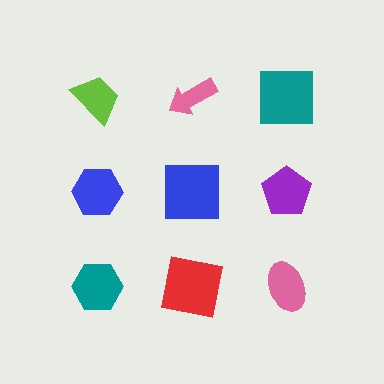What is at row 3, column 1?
A teal hexagon.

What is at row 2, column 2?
A blue square.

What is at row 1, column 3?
A teal square.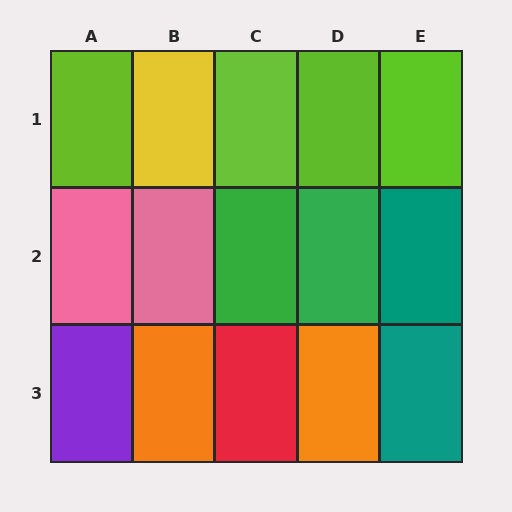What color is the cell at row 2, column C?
Green.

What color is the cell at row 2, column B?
Pink.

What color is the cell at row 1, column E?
Lime.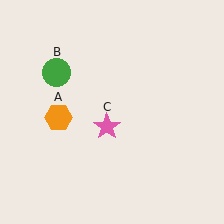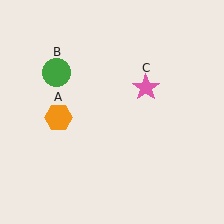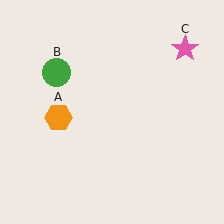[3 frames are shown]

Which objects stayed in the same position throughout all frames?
Orange hexagon (object A) and green circle (object B) remained stationary.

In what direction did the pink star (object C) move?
The pink star (object C) moved up and to the right.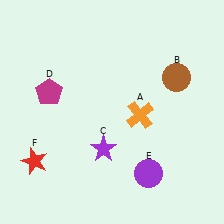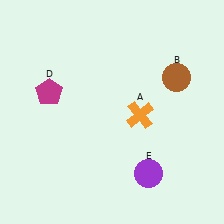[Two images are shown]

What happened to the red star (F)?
The red star (F) was removed in Image 2. It was in the bottom-left area of Image 1.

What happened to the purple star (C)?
The purple star (C) was removed in Image 2. It was in the bottom-left area of Image 1.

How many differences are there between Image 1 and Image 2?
There are 2 differences between the two images.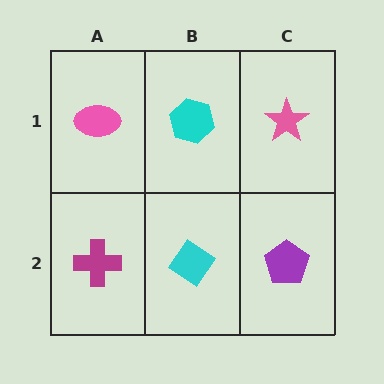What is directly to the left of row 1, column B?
A pink ellipse.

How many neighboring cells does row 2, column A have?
2.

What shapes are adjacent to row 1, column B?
A cyan diamond (row 2, column B), a pink ellipse (row 1, column A), a pink star (row 1, column C).